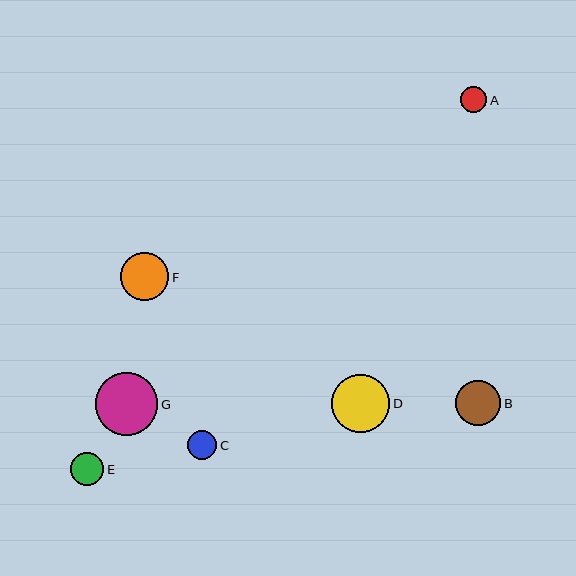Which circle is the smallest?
Circle A is the smallest with a size of approximately 26 pixels.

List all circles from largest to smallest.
From largest to smallest: G, D, F, B, E, C, A.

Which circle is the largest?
Circle G is the largest with a size of approximately 63 pixels.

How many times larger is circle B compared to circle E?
Circle B is approximately 1.4 times the size of circle E.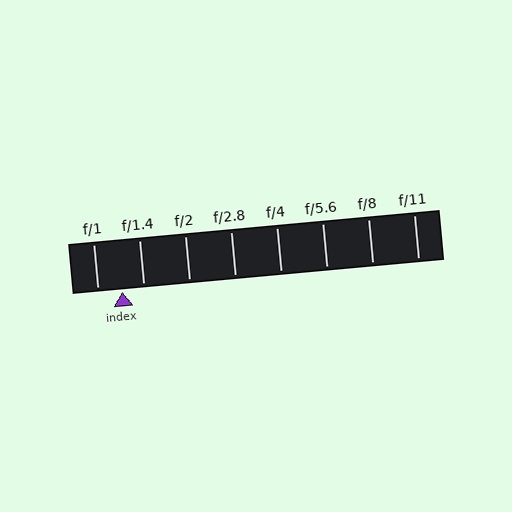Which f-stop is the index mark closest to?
The index mark is closest to f/1.4.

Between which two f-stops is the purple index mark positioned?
The index mark is between f/1 and f/1.4.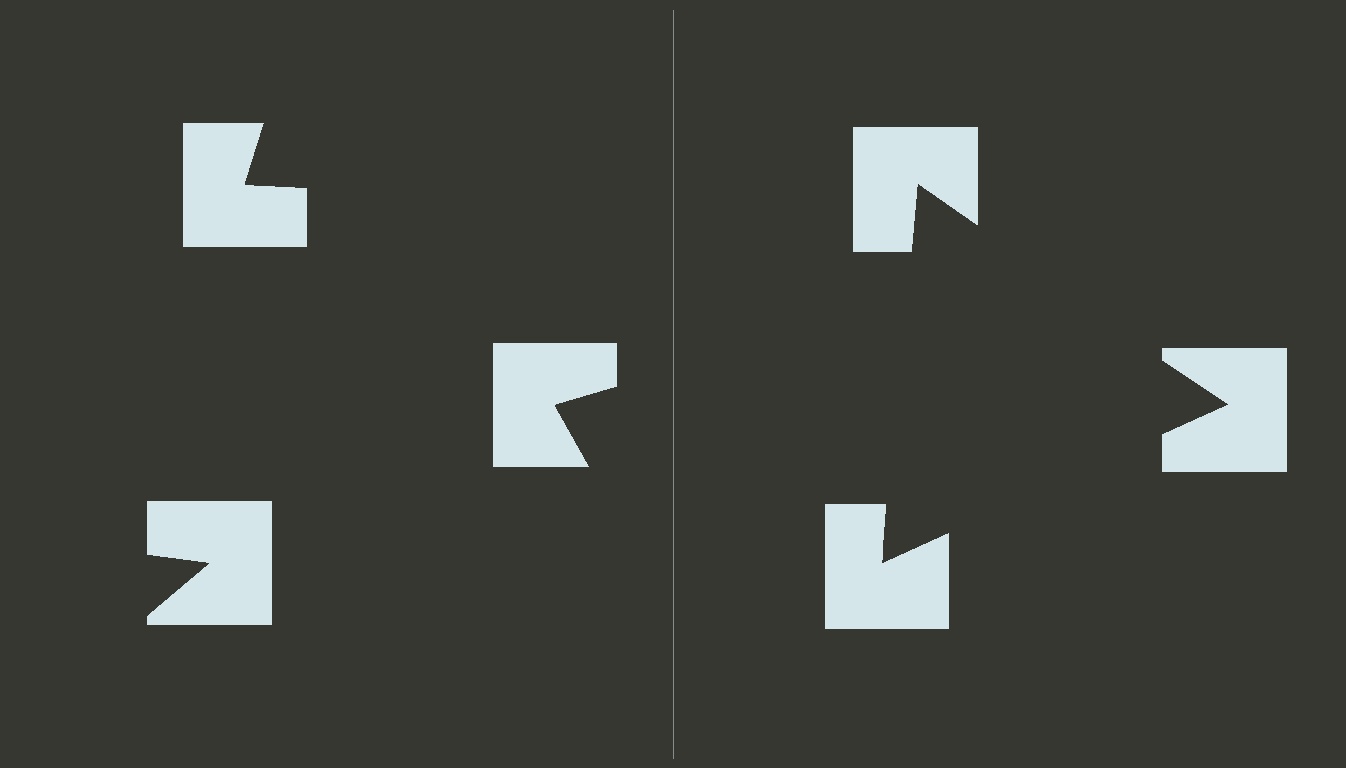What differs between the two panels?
The notched squares are positioned identically on both sides; only the wedge orientations differ. On the right they align to a triangle; on the left they are misaligned.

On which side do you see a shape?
An illusory triangle appears on the right side. On the left side the wedge cuts are rotated, so no coherent shape forms.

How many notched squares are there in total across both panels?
6 — 3 on each side.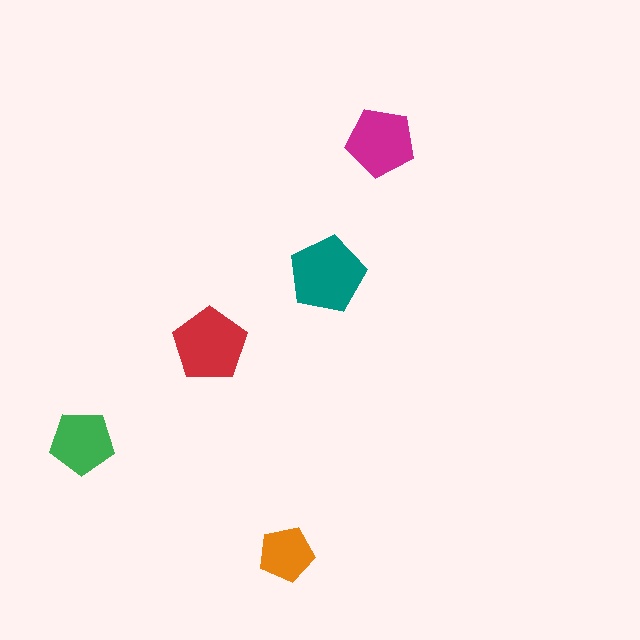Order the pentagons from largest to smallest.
the teal one, the red one, the magenta one, the green one, the orange one.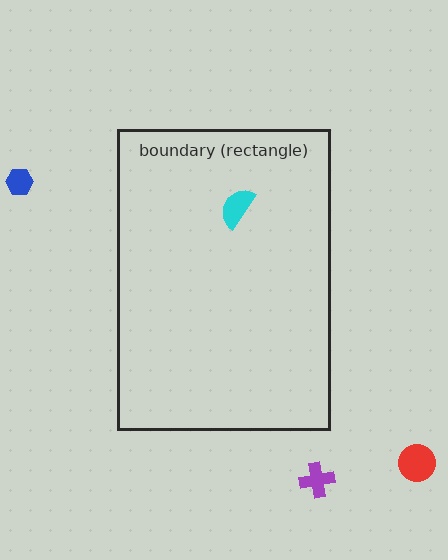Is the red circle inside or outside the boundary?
Outside.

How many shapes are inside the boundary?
1 inside, 3 outside.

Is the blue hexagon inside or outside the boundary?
Outside.